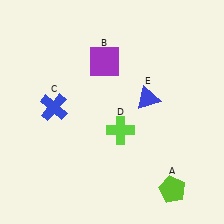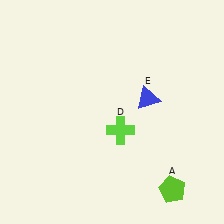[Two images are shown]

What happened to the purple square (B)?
The purple square (B) was removed in Image 2. It was in the top-left area of Image 1.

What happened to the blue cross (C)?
The blue cross (C) was removed in Image 2. It was in the top-left area of Image 1.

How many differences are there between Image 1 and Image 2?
There are 2 differences between the two images.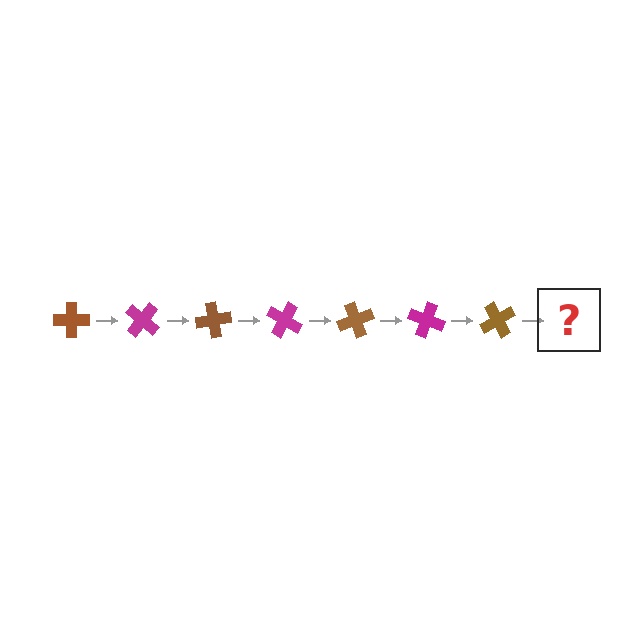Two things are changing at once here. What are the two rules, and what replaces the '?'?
The two rules are that it rotates 40 degrees each step and the color cycles through brown and magenta. The '?' should be a magenta cross, rotated 280 degrees from the start.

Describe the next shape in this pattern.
It should be a magenta cross, rotated 280 degrees from the start.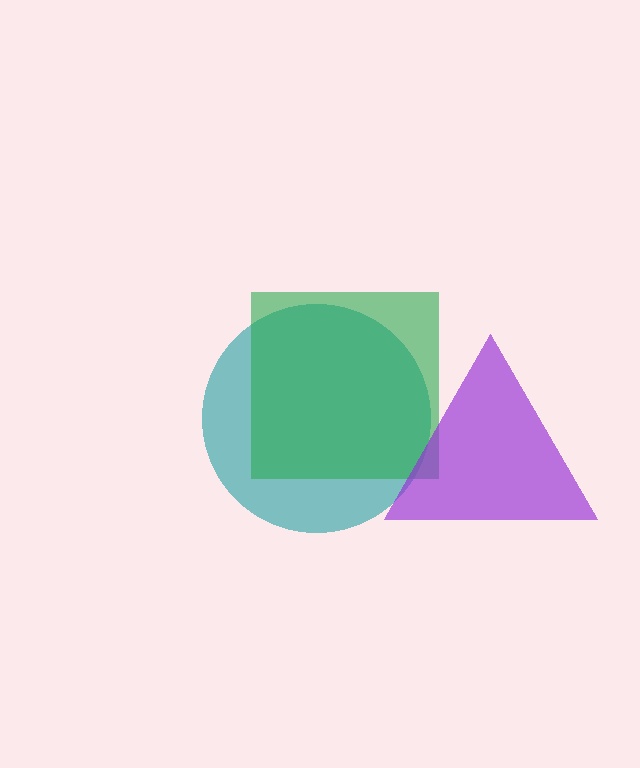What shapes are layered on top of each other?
The layered shapes are: a teal circle, a green square, a purple triangle.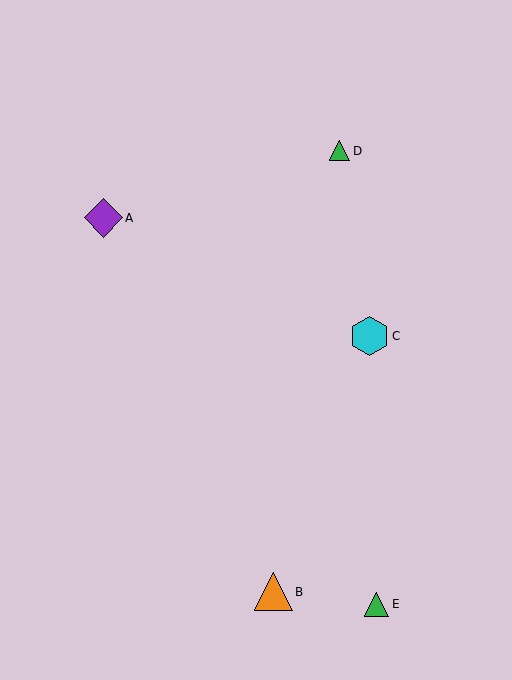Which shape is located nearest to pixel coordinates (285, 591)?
The orange triangle (labeled B) at (273, 592) is nearest to that location.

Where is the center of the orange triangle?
The center of the orange triangle is at (273, 592).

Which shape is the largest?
The cyan hexagon (labeled C) is the largest.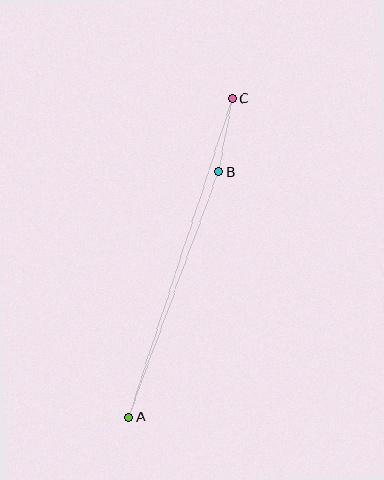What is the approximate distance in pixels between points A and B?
The distance between A and B is approximately 261 pixels.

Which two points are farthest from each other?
Points A and C are farthest from each other.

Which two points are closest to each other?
Points B and C are closest to each other.